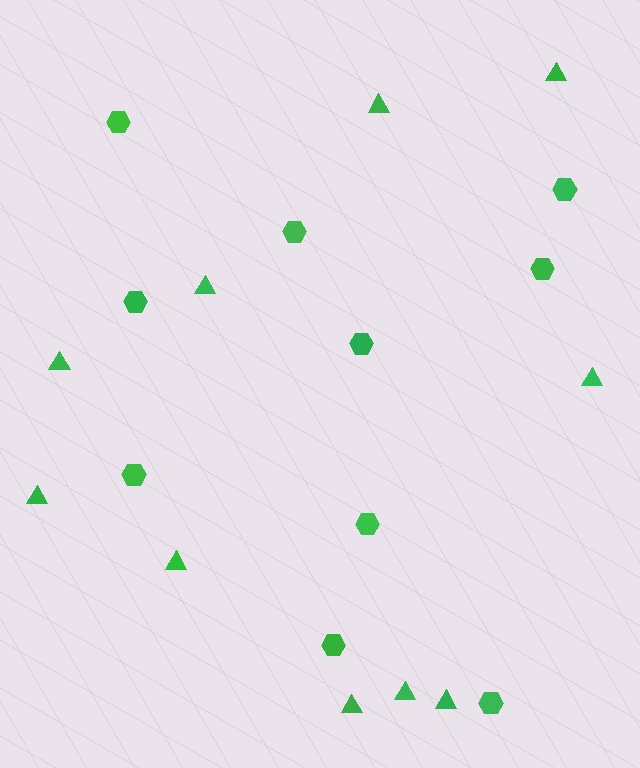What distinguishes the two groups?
There are 2 groups: one group of hexagons (10) and one group of triangles (10).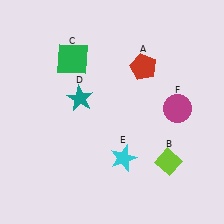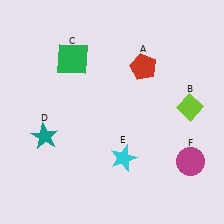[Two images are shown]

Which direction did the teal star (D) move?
The teal star (D) moved down.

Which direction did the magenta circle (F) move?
The magenta circle (F) moved down.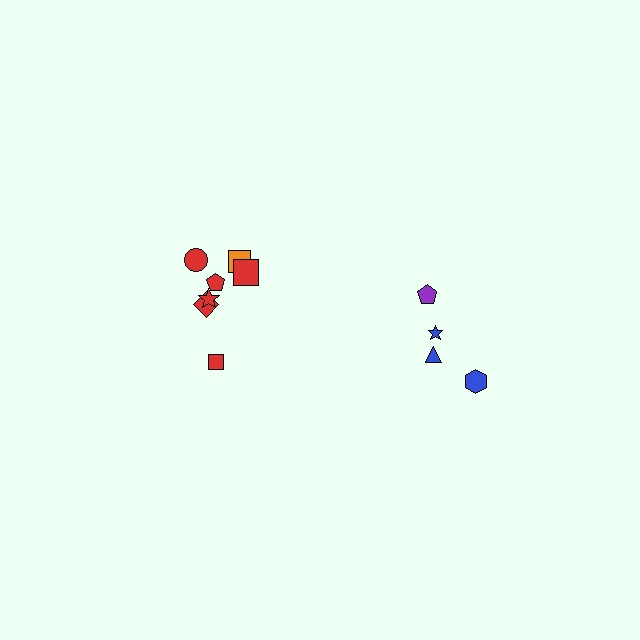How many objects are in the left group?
There are 7 objects.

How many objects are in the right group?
There are 4 objects.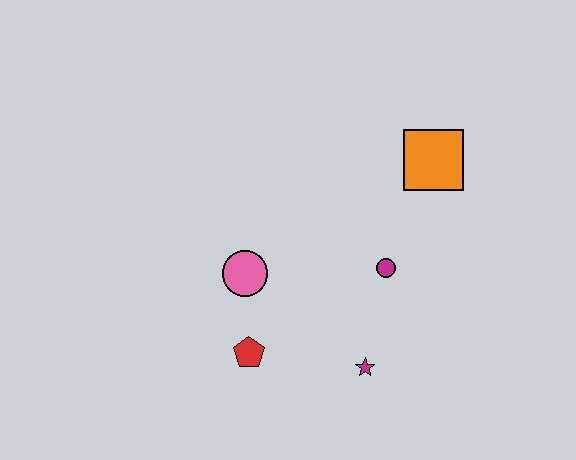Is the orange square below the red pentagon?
No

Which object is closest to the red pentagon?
The pink circle is closest to the red pentagon.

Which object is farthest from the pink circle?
The orange square is farthest from the pink circle.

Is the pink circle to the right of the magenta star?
No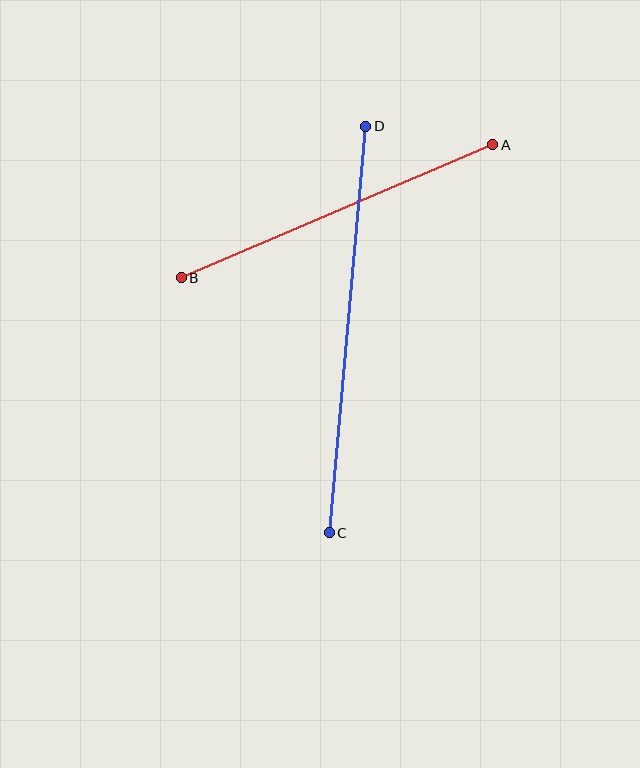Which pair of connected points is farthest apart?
Points C and D are farthest apart.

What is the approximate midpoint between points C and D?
The midpoint is at approximately (348, 329) pixels.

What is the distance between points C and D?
The distance is approximately 408 pixels.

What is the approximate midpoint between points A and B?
The midpoint is at approximately (337, 211) pixels.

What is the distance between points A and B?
The distance is approximately 339 pixels.